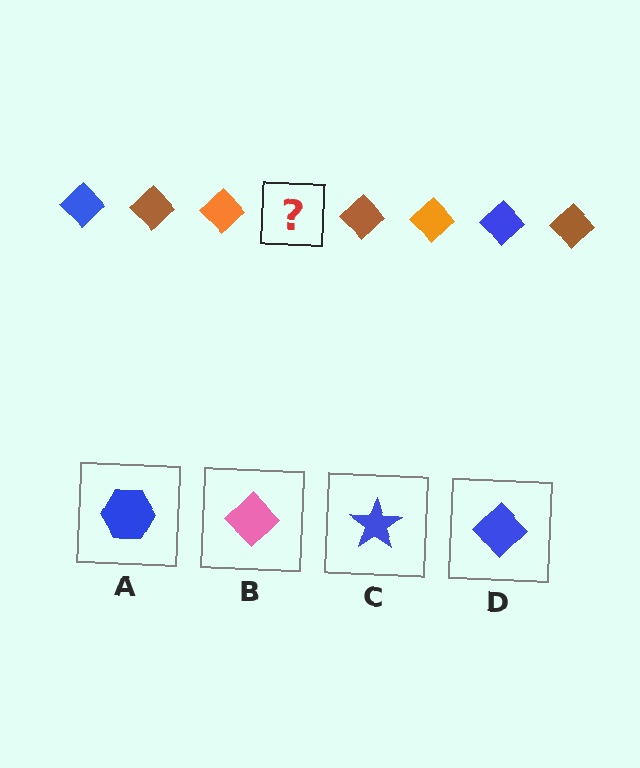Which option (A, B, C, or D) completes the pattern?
D.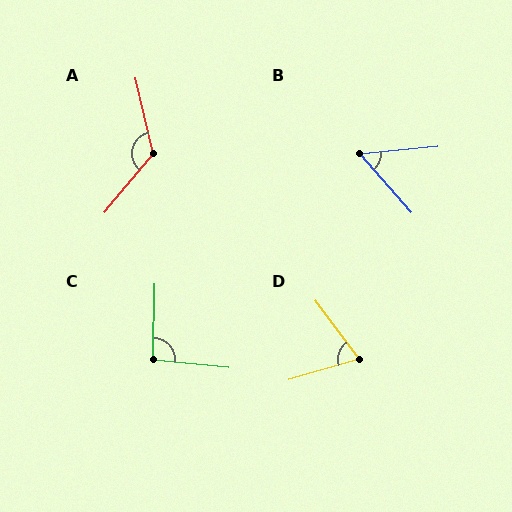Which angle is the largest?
A, at approximately 127 degrees.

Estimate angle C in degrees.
Approximately 94 degrees.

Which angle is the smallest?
B, at approximately 54 degrees.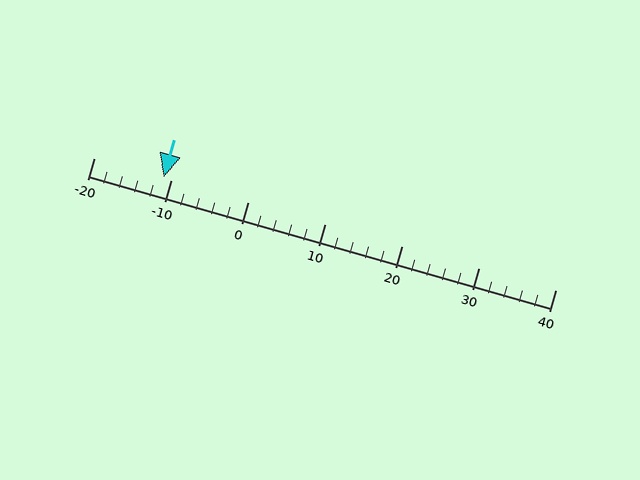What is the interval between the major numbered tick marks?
The major tick marks are spaced 10 units apart.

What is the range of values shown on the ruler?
The ruler shows values from -20 to 40.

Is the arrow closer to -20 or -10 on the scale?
The arrow is closer to -10.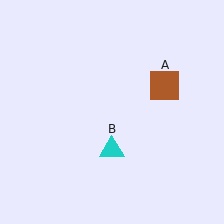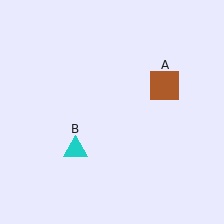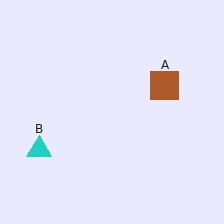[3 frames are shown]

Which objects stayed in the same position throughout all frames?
Brown square (object A) remained stationary.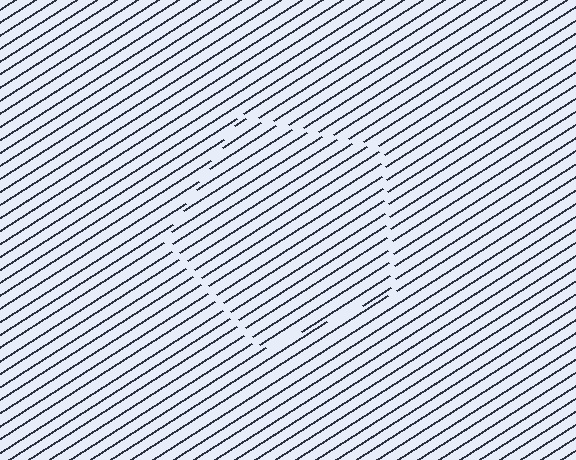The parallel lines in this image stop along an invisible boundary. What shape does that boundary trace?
An illusory pentagon. The interior of the shape contains the same grating, shifted by half a period — the contour is defined by the phase discontinuity where line-ends from the inner and outer gratings abut.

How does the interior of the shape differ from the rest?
The interior of the shape contains the same grating, shifted by half a period — the contour is defined by the phase discontinuity where line-ends from the inner and outer gratings abut.